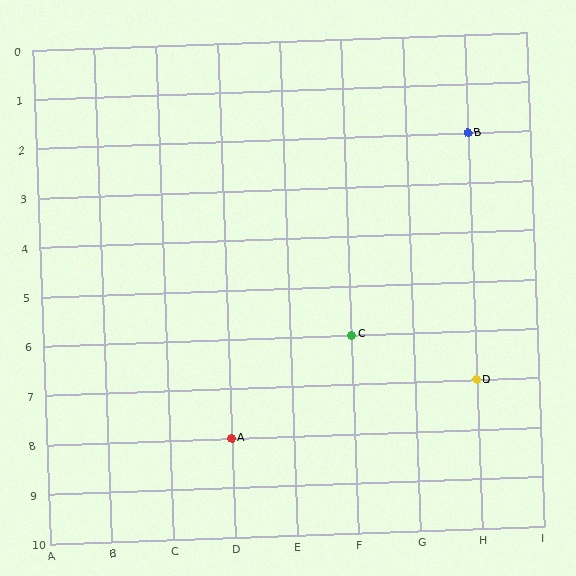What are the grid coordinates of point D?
Point D is at grid coordinates (H, 7).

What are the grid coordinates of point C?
Point C is at grid coordinates (F, 6).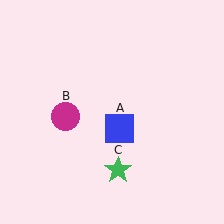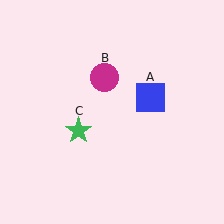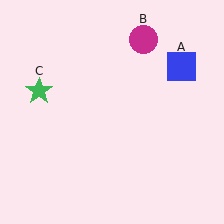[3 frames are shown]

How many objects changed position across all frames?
3 objects changed position: blue square (object A), magenta circle (object B), green star (object C).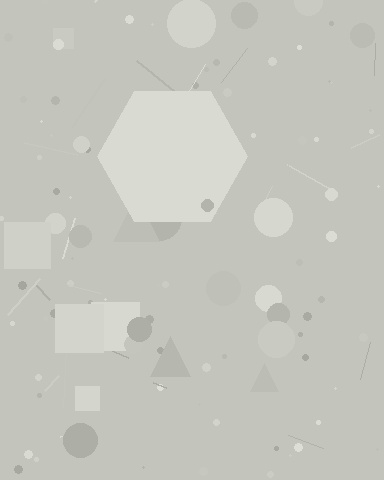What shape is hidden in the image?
A hexagon is hidden in the image.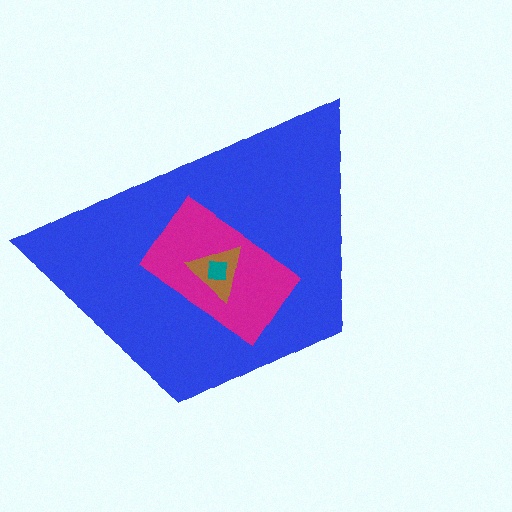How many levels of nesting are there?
4.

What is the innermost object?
The teal square.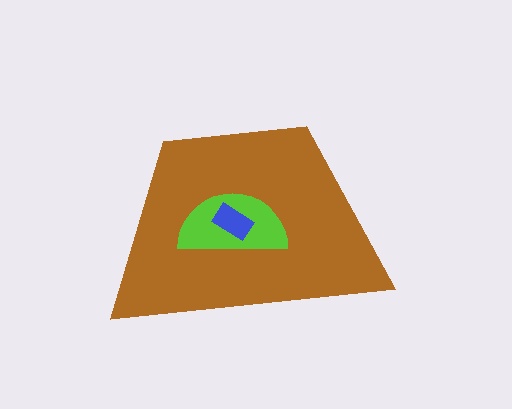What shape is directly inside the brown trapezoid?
The lime semicircle.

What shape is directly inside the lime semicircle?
The blue rectangle.